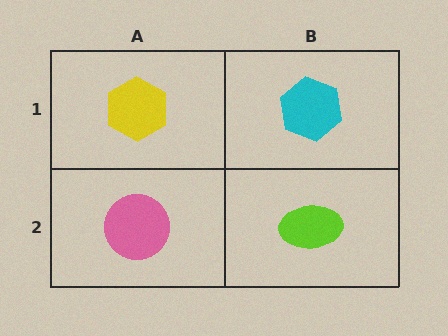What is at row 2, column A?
A pink circle.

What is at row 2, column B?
A lime ellipse.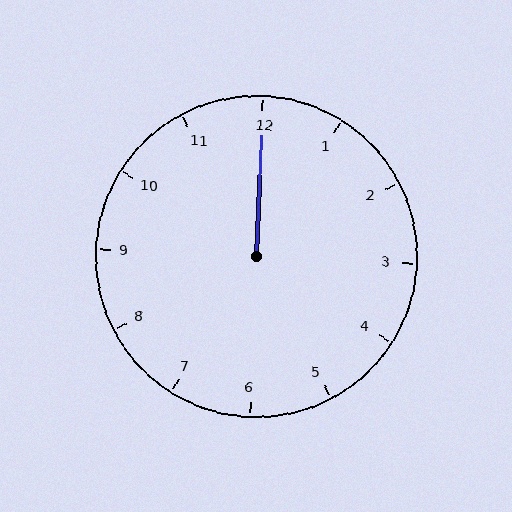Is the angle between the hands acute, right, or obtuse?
It is acute.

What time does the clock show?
12:00.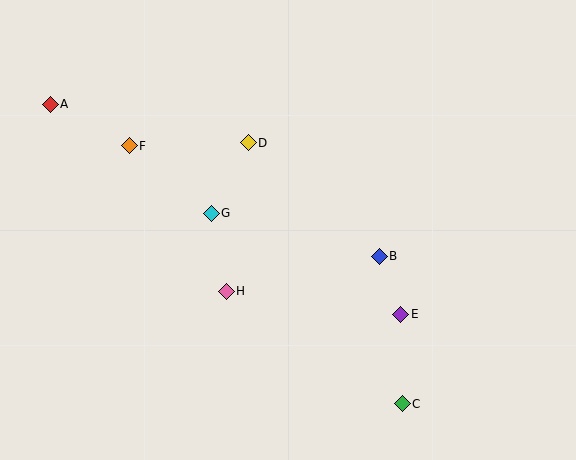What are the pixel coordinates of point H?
Point H is at (226, 291).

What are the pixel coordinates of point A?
Point A is at (50, 104).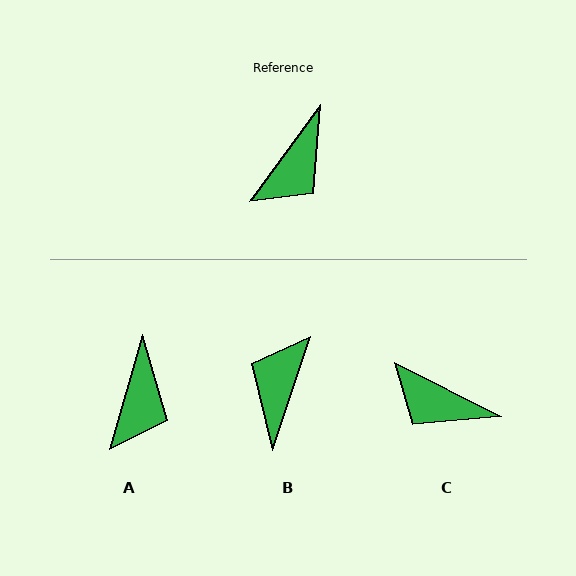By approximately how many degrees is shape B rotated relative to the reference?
Approximately 162 degrees clockwise.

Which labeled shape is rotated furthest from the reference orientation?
B, about 162 degrees away.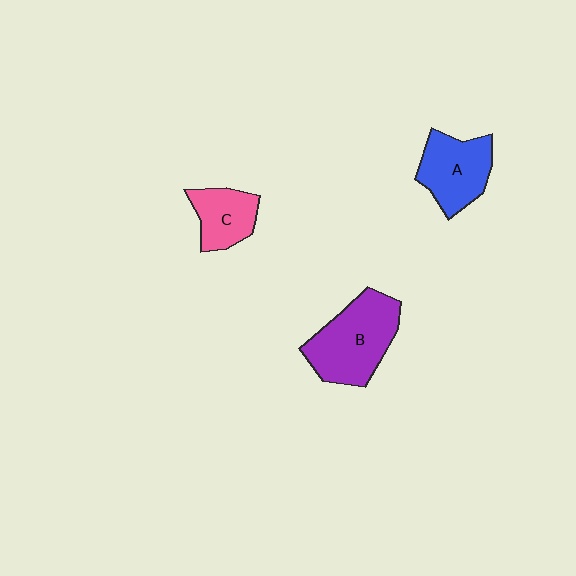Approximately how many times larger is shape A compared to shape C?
Approximately 1.4 times.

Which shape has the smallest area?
Shape C (pink).